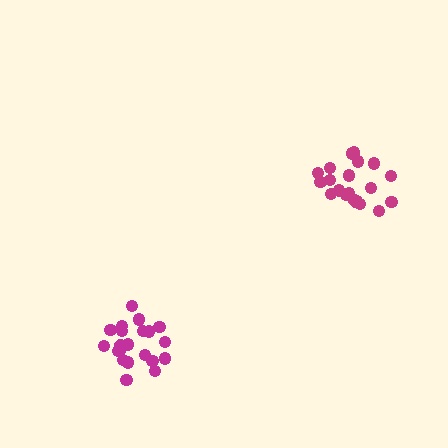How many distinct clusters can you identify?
There are 2 distinct clusters.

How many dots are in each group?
Group 1: 21 dots, Group 2: 21 dots (42 total).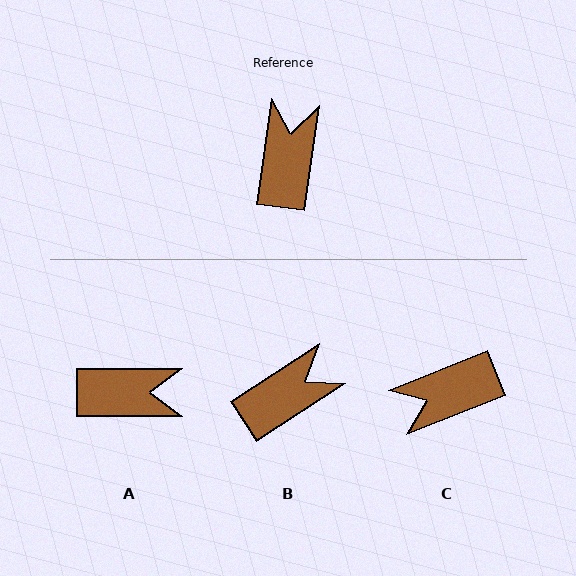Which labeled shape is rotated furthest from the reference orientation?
C, about 120 degrees away.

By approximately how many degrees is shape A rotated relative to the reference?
Approximately 82 degrees clockwise.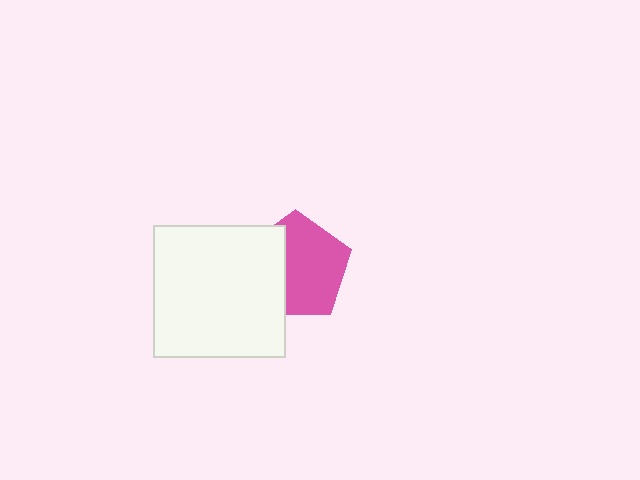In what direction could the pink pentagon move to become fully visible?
The pink pentagon could move right. That would shift it out from behind the white square entirely.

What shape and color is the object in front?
The object in front is a white square.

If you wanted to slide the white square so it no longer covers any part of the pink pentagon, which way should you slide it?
Slide it left — that is the most direct way to separate the two shapes.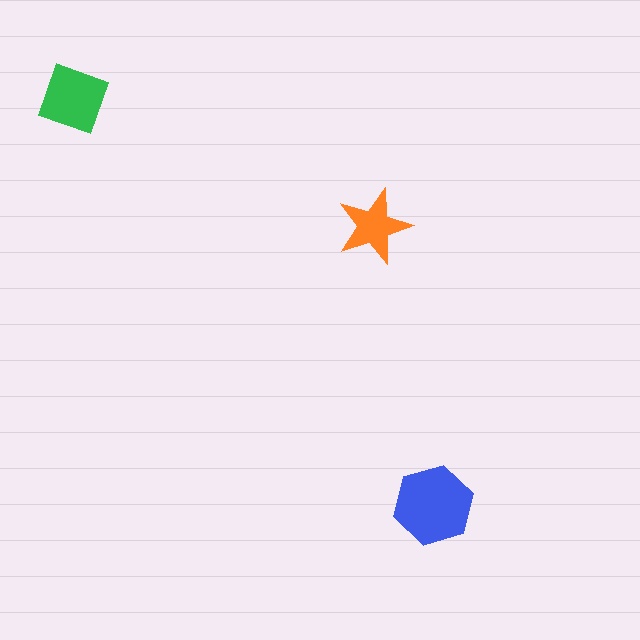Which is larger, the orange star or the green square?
The green square.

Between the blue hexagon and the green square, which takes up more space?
The blue hexagon.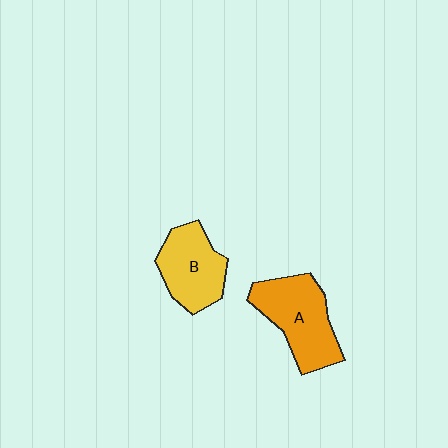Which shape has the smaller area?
Shape B (yellow).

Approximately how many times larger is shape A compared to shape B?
Approximately 1.2 times.